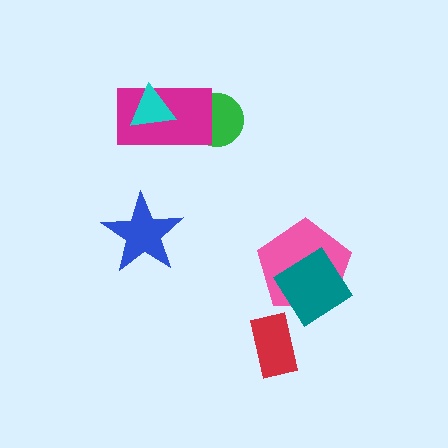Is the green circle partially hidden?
Yes, it is partially covered by another shape.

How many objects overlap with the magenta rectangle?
2 objects overlap with the magenta rectangle.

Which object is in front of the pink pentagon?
The teal diamond is in front of the pink pentagon.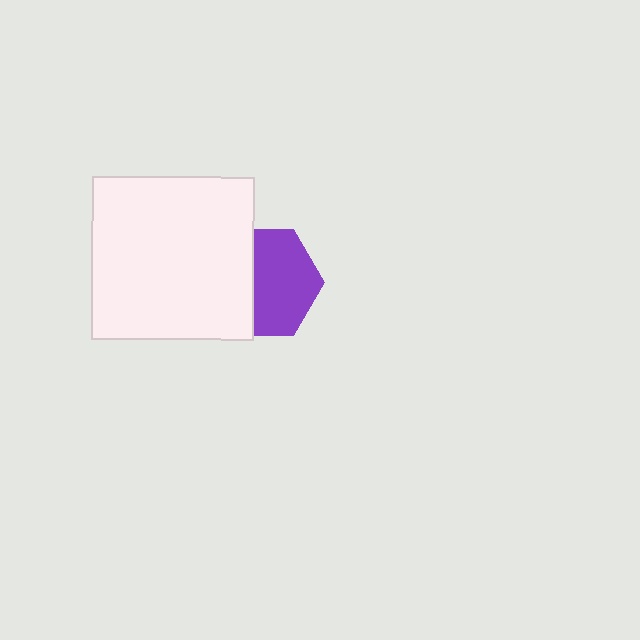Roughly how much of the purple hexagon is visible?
About half of it is visible (roughly 60%).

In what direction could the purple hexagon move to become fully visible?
The purple hexagon could move right. That would shift it out from behind the white square entirely.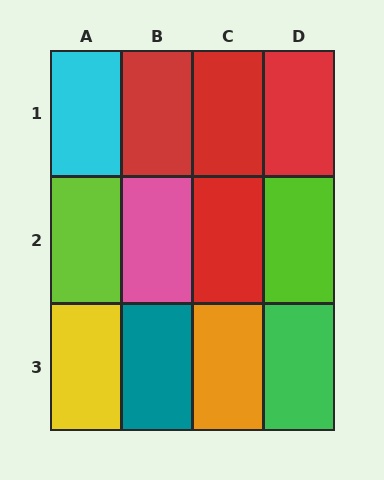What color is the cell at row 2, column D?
Lime.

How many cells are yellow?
1 cell is yellow.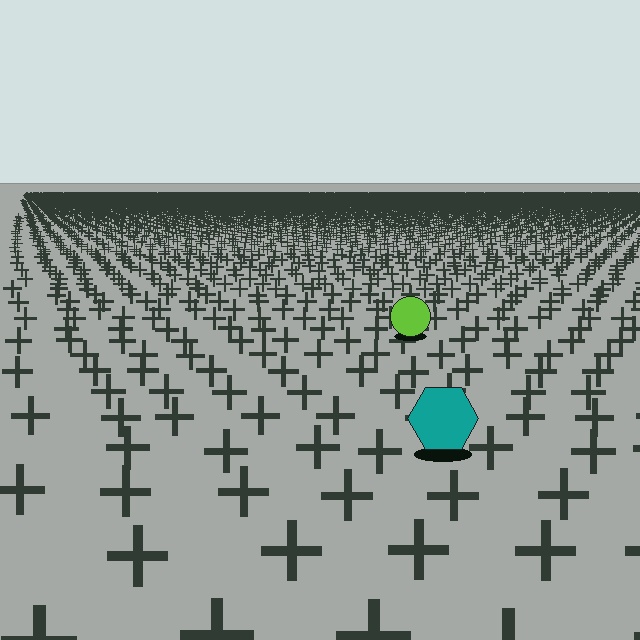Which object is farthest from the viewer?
The lime circle is farthest from the viewer. It appears smaller and the ground texture around it is denser.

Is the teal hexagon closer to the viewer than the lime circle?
Yes. The teal hexagon is closer — you can tell from the texture gradient: the ground texture is coarser near it.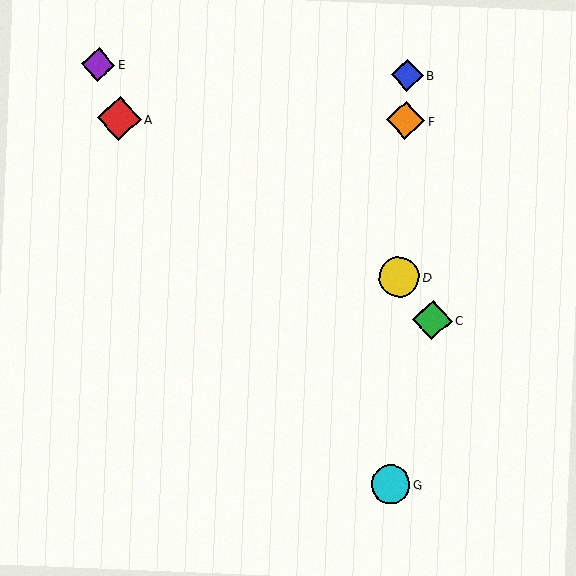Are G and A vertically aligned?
No, G is at x≈391 and A is at x≈119.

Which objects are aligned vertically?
Objects B, D, F, G are aligned vertically.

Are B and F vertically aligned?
Yes, both are at x≈407.